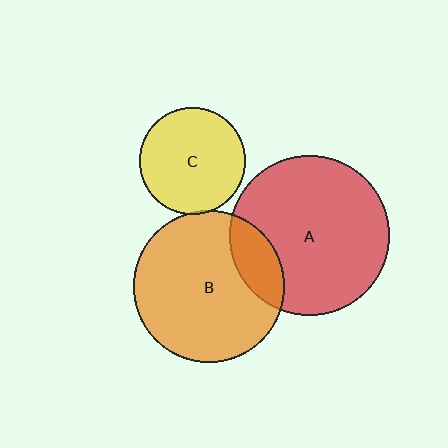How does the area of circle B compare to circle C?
Approximately 2.0 times.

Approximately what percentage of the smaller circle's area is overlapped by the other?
Approximately 5%.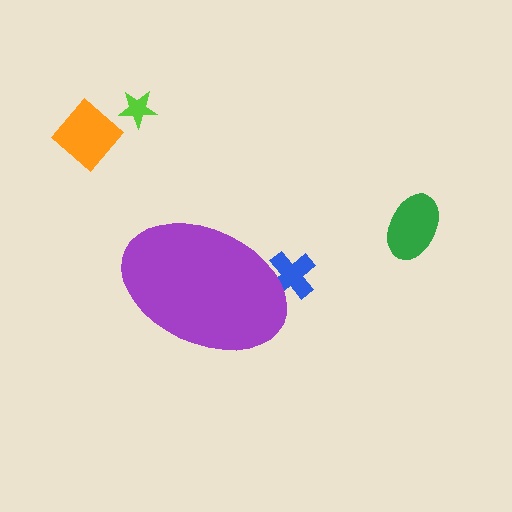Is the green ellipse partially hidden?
No, the green ellipse is fully visible.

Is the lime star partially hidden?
No, the lime star is fully visible.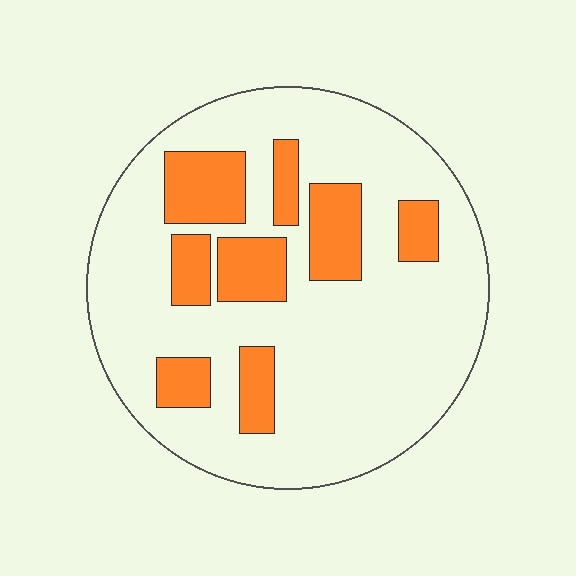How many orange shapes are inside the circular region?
8.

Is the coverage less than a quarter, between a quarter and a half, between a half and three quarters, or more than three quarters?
Less than a quarter.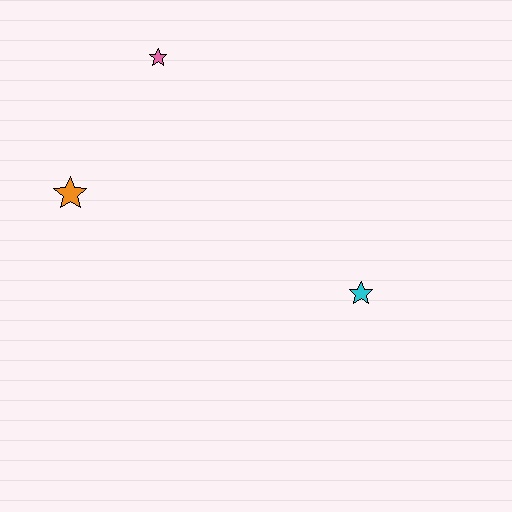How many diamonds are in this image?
There are no diamonds.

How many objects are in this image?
There are 3 objects.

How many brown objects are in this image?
There are no brown objects.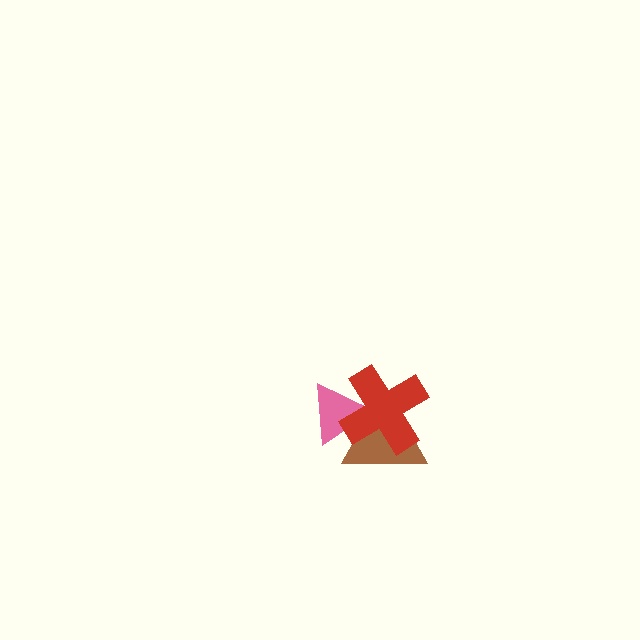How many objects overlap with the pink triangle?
2 objects overlap with the pink triangle.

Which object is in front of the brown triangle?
The red cross is in front of the brown triangle.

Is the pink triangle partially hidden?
Yes, it is partially covered by another shape.